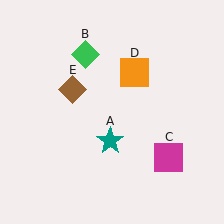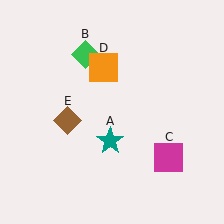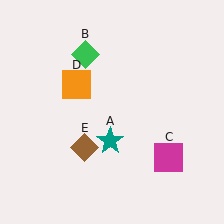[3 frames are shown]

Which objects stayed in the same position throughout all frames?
Teal star (object A) and green diamond (object B) and magenta square (object C) remained stationary.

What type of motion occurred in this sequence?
The orange square (object D), brown diamond (object E) rotated counterclockwise around the center of the scene.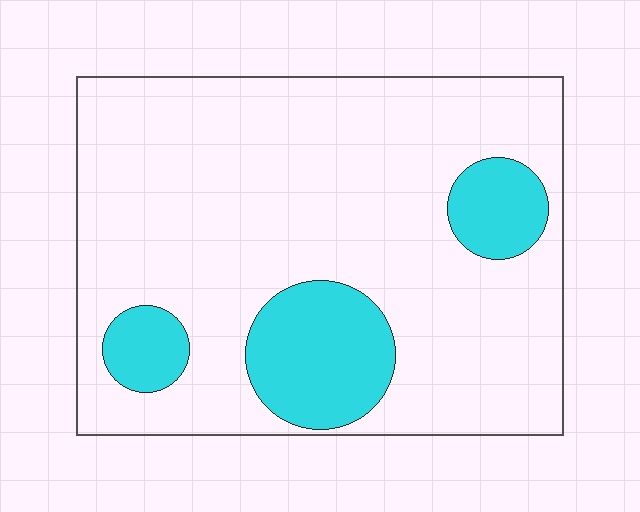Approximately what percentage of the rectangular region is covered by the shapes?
Approximately 20%.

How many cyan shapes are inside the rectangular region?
3.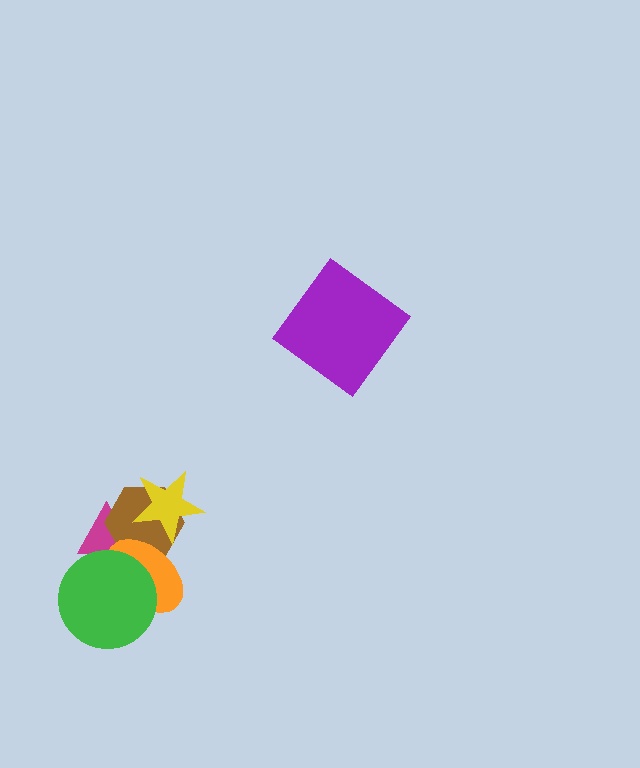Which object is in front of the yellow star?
The orange ellipse is in front of the yellow star.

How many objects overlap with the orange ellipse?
4 objects overlap with the orange ellipse.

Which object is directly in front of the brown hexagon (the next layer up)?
The yellow star is directly in front of the brown hexagon.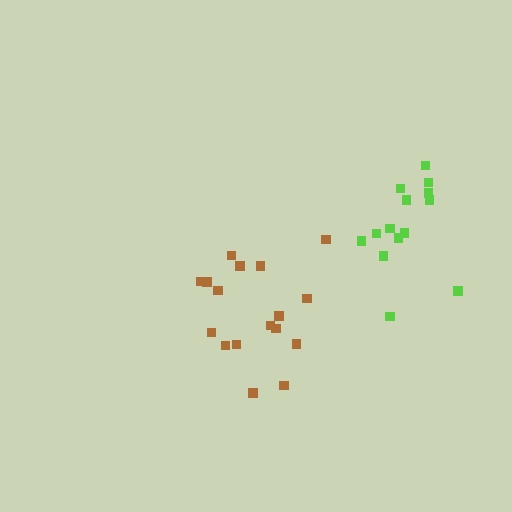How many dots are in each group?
Group 1: 17 dots, Group 2: 14 dots (31 total).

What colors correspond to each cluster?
The clusters are colored: brown, lime.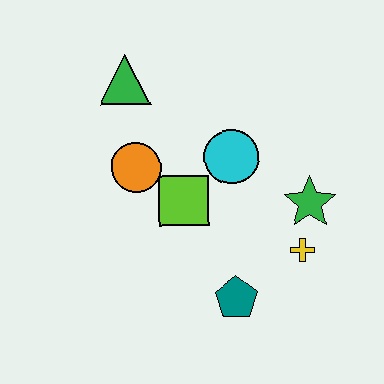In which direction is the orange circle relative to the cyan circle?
The orange circle is to the left of the cyan circle.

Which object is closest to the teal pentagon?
The yellow cross is closest to the teal pentagon.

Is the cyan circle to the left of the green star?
Yes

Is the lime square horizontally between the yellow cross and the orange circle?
Yes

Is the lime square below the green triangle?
Yes